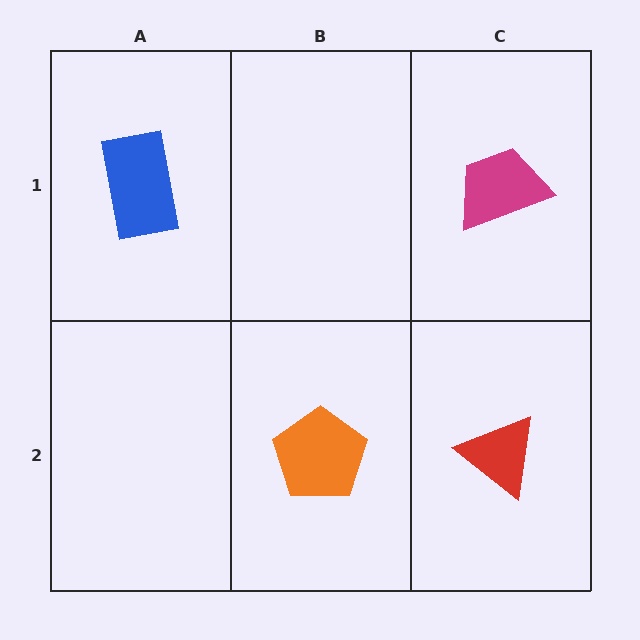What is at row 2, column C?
A red triangle.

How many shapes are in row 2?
2 shapes.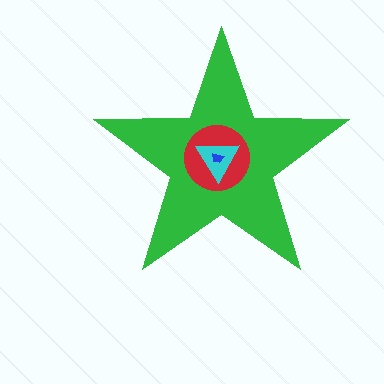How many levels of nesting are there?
4.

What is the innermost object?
The blue trapezoid.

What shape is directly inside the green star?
The red circle.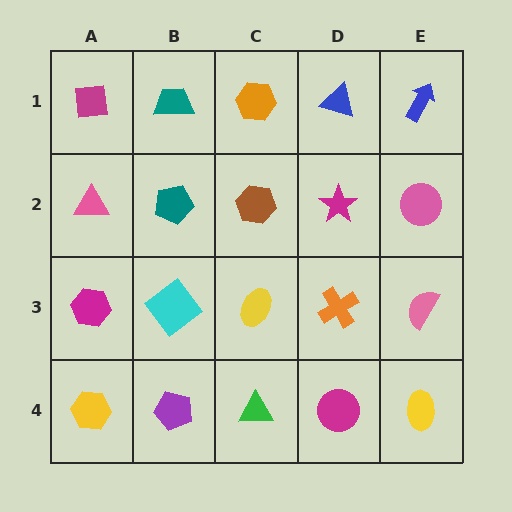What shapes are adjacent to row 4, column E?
A pink semicircle (row 3, column E), a magenta circle (row 4, column D).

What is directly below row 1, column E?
A pink circle.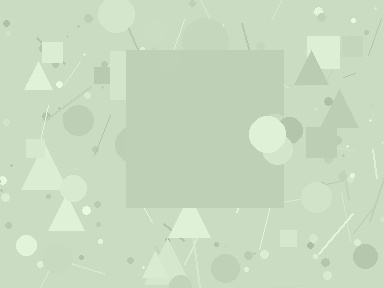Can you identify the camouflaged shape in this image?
The camouflaged shape is a square.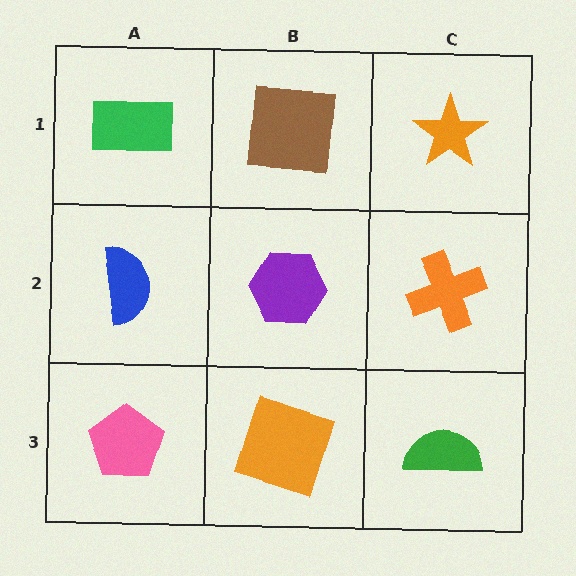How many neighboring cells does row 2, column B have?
4.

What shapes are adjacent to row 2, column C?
An orange star (row 1, column C), a green semicircle (row 3, column C), a purple hexagon (row 2, column B).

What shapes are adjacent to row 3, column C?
An orange cross (row 2, column C), an orange square (row 3, column B).